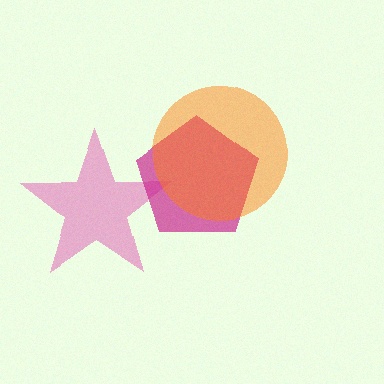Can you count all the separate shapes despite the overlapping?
Yes, there are 3 separate shapes.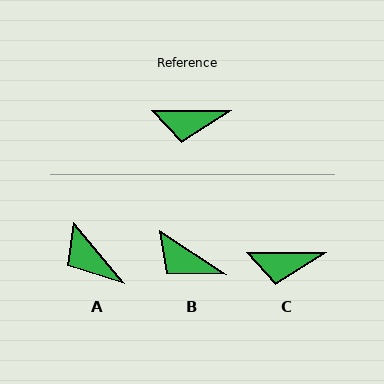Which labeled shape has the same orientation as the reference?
C.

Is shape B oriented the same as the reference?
No, it is off by about 34 degrees.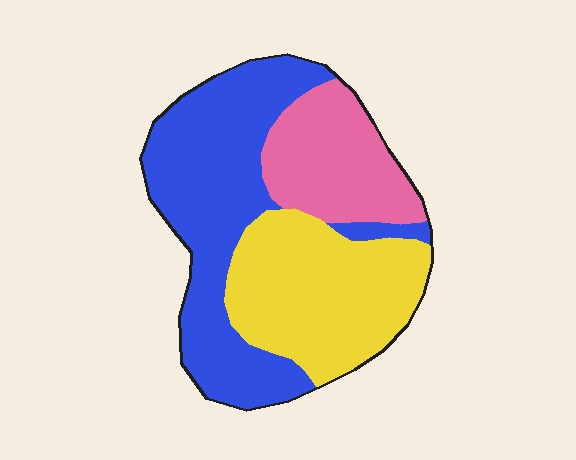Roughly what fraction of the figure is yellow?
Yellow covers about 35% of the figure.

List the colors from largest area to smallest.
From largest to smallest: blue, yellow, pink.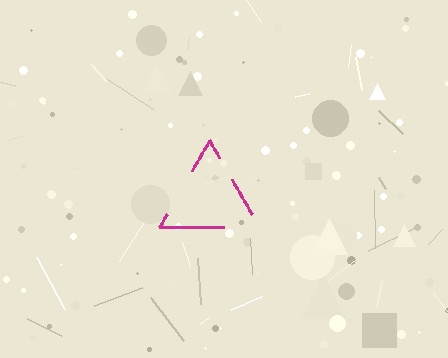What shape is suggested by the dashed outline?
The dashed outline suggests a triangle.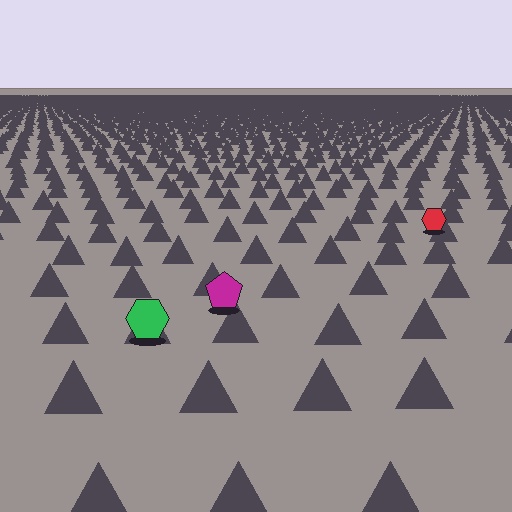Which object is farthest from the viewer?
The red hexagon is farthest from the viewer. It appears smaller and the ground texture around it is denser.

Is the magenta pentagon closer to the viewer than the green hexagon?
No. The green hexagon is closer — you can tell from the texture gradient: the ground texture is coarser near it.